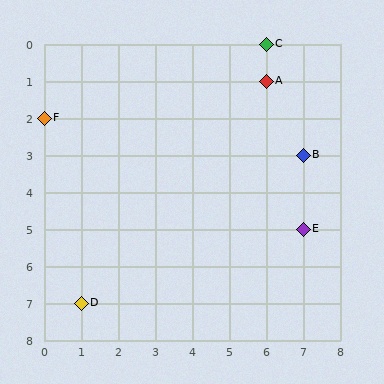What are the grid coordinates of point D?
Point D is at grid coordinates (1, 7).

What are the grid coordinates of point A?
Point A is at grid coordinates (6, 1).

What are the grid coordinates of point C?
Point C is at grid coordinates (6, 0).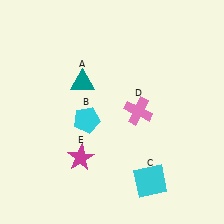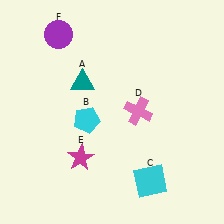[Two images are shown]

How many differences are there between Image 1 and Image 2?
There is 1 difference between the two images.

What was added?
A purple circle (F) was added in Image 2.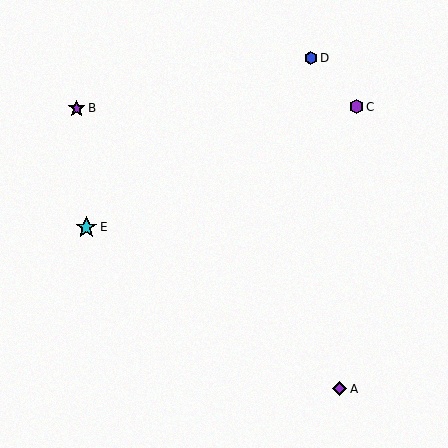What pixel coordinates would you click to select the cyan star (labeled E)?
Click at (86, 227) to select the cyan star E.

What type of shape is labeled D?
Shape D is a blue hexagon.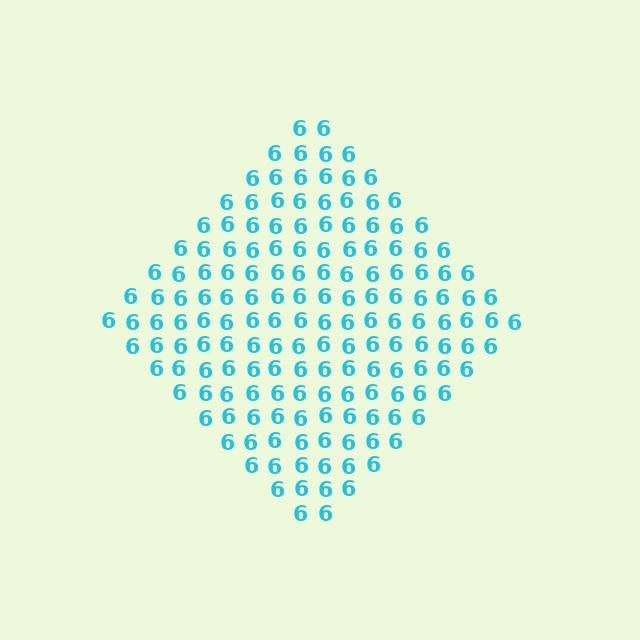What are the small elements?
The small elements are digit 6's.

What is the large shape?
The large shape is a diamond.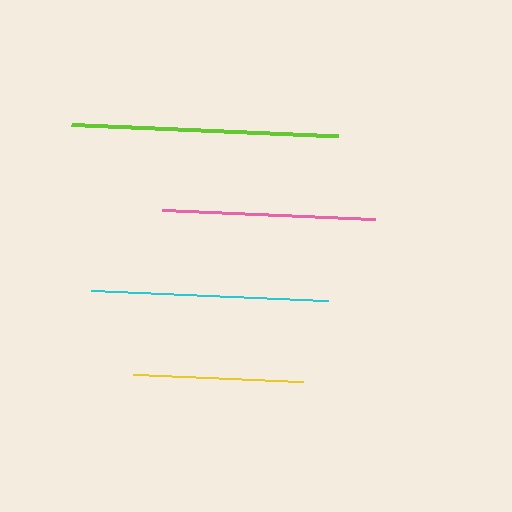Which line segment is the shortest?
The yellow line is the shortest at approximately 171 pixels.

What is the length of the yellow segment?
The yellow segment is approximately 171 pixels long.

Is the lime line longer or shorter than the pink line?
The lime line is longer than the pink line.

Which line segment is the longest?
The lime line is the longest at approximately 267 pixels.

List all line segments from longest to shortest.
From longest to shortest: lime, cyan, pink, yellow.